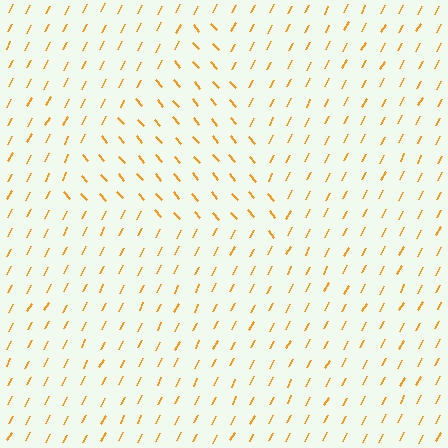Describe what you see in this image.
The image is filled with small orange line segments. A triangle region in the image has lines oriented differently from the surrounding lines, creating a visible texture boundary.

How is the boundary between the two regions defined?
The boundary is defined purely by a change in line orientation (approximately 67 degrees difference). All lines are the same color and thickness.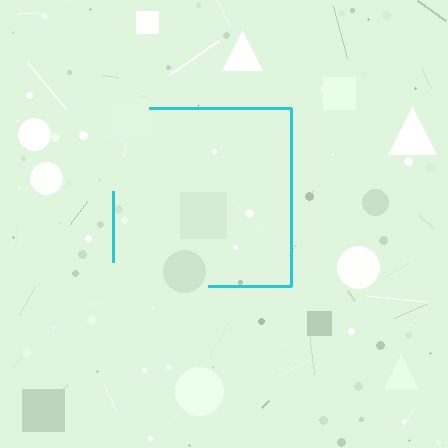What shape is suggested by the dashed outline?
The dashed outline suggests a square.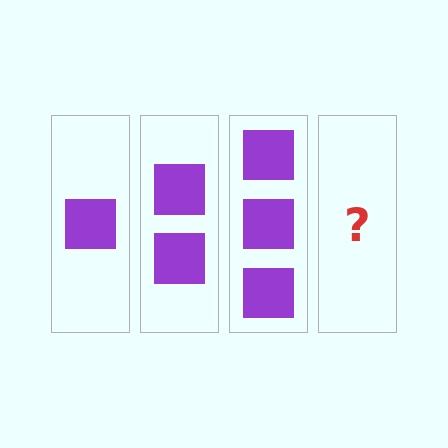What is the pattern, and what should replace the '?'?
The pattern is that each step adds one more square. The '?' should be 4 squares.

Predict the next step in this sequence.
The next step is 4 squares.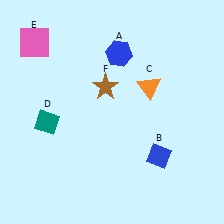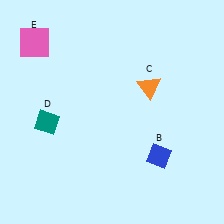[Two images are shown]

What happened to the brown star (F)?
The brown star (F) was removed in Image 2. It was in the top-left area of Image 1.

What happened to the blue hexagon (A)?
The blue hexagon (A) was removed in Image 2. It was in the top-right area of Image 1.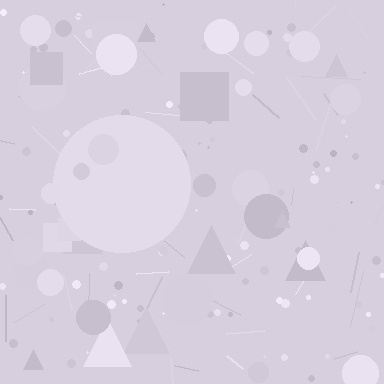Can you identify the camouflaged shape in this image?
The camouflaged shape is a circle.